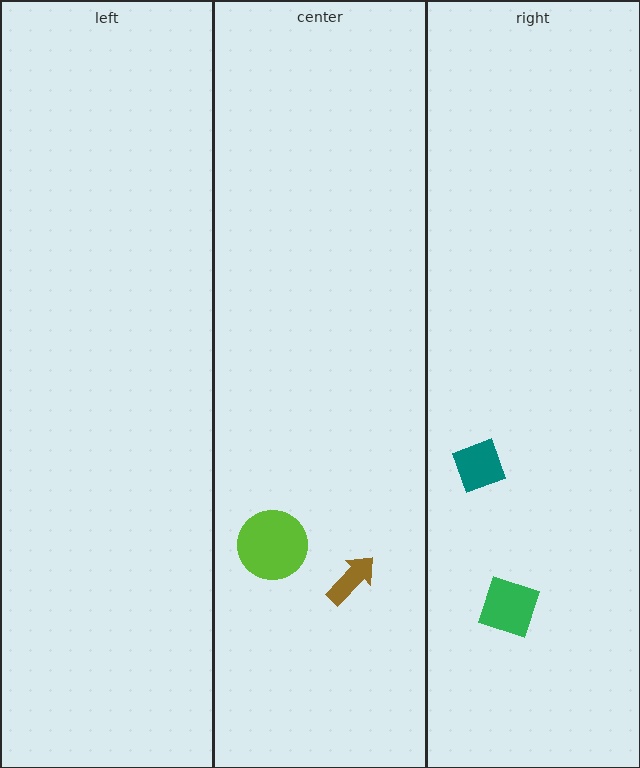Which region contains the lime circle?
The center region.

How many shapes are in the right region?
2.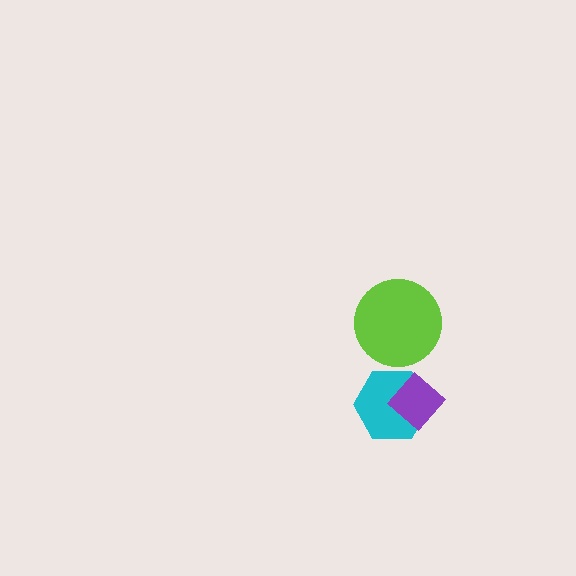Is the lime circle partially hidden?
No, no other shape covers it.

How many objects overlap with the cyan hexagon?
1 object overlaps with the cyan hexagon.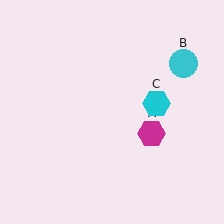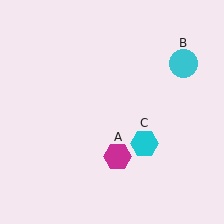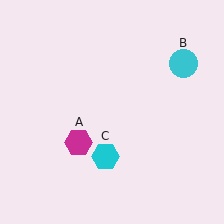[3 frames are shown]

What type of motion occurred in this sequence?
The magenta hexagon (object A), cyan hexagon (object C) rotated clockwise around the center of the scene.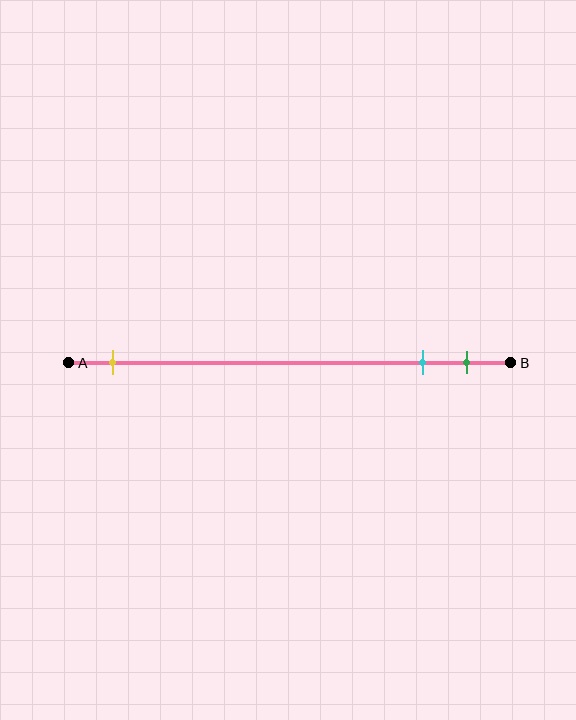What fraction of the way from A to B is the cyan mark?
The cyan mark is approximately 80% (0.8) of the way from A to B.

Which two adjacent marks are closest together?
The cyan and green marks are the closest adjacent pair.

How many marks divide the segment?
There are 3 marks dividing the segment.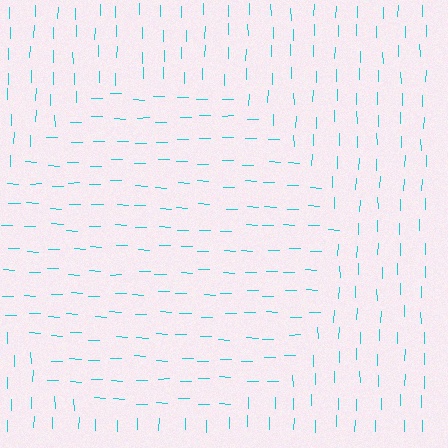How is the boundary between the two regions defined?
The boundary is defined purely by a change in line orientation (approximately 89 degrees difference). All lines are the same color and thickness.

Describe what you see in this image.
The image is filled with small cyan line segments. A circle region in the image has lines oriented differently from the surrounding lines, creating a visible texture boundary.